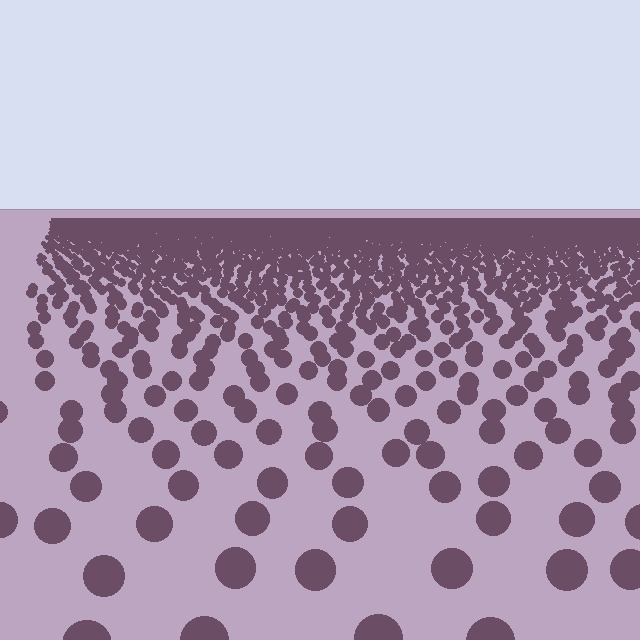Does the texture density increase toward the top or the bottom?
Density increases toward the top.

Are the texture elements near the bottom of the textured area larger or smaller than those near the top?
Larger. Near the bottom, elements are closer to the viewer and appear at a bigger on-screen size.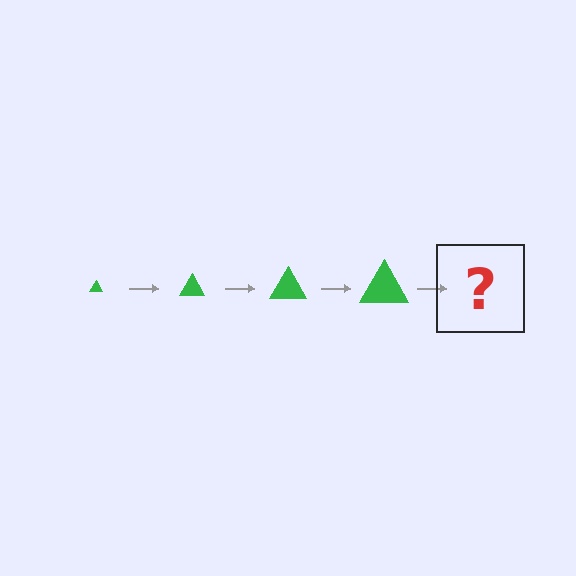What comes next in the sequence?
The next element should be a green triangle, larger than the previous one.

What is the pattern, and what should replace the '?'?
The pattern is that the triangle gets progressively larger each step. The '?' should be a green triangle, larger than the previous one.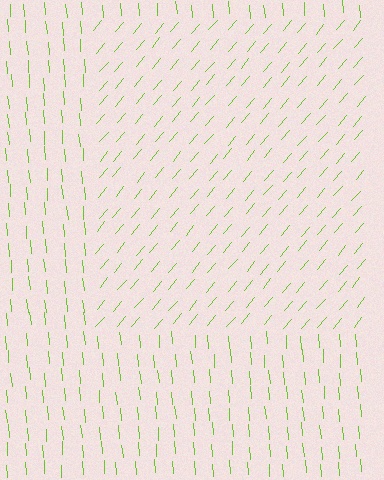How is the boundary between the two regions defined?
The boundary is defined purely by a change in line orientation (approximately 45 degrees difference). All lines are the same color and thickness.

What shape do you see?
I see a rectangle.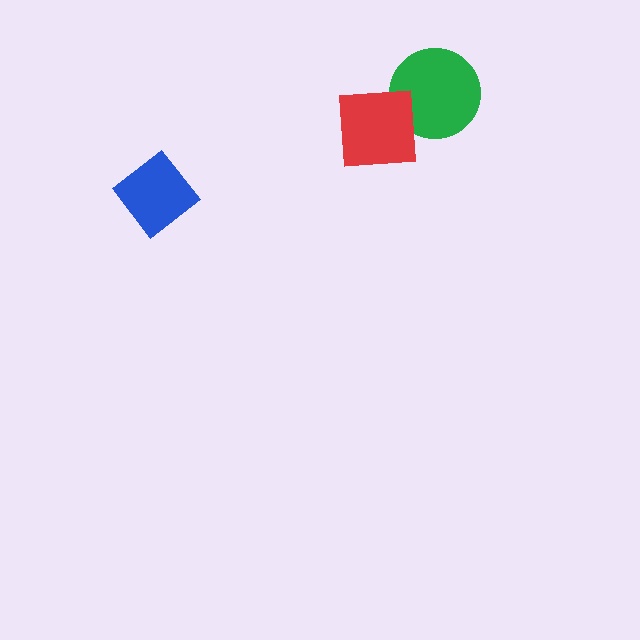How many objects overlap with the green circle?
1 object overlaps with the green circle.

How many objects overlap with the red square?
1 object overlaps with the red square.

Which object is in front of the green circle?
The red square is in front of the green circle.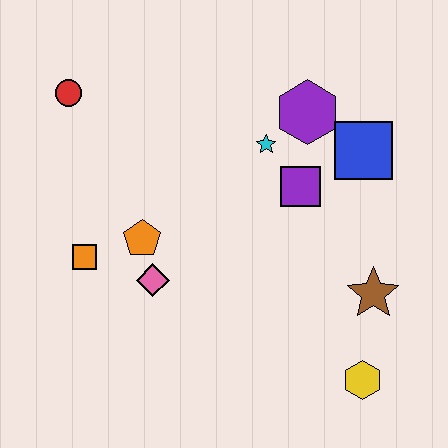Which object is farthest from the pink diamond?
The blue square is farthest from the pink diamond.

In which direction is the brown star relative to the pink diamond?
The brown star is to the right of the pink diamond.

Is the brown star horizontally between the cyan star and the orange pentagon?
No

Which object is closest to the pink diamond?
The orange pentagon is closest to the pink diamond.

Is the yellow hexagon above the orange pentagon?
No